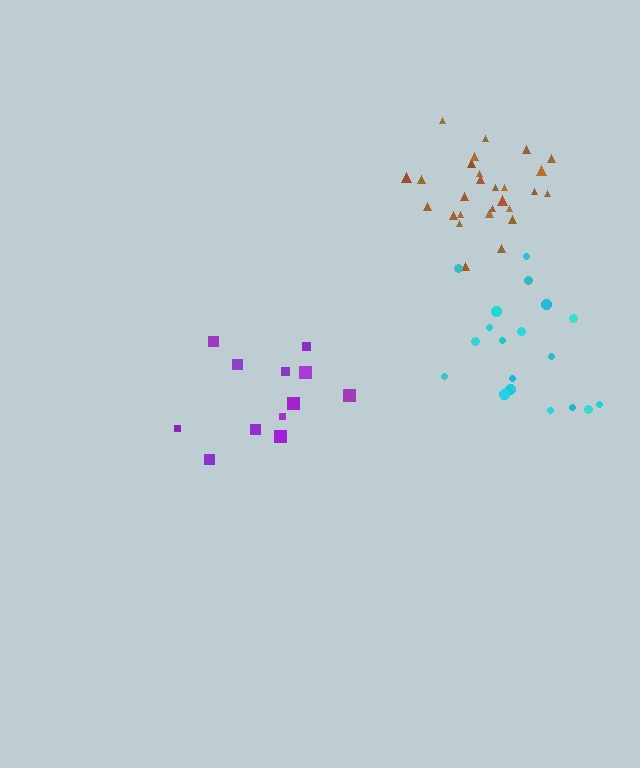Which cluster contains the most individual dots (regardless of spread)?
Brown (27).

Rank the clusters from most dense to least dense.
brown, cyan, purple.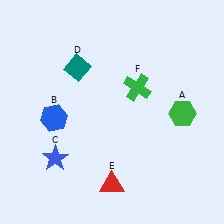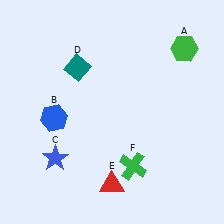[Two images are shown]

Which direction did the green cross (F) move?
The green cross (F) moved down.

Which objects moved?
The objects that moved are: the green hexagon (A), the green cross (F).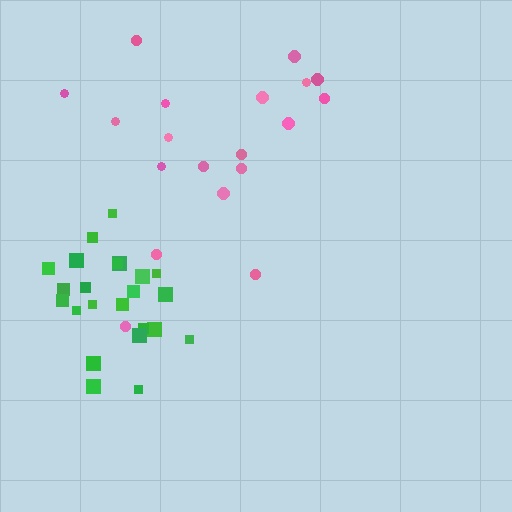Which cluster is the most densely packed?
Green.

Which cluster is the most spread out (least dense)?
Pink.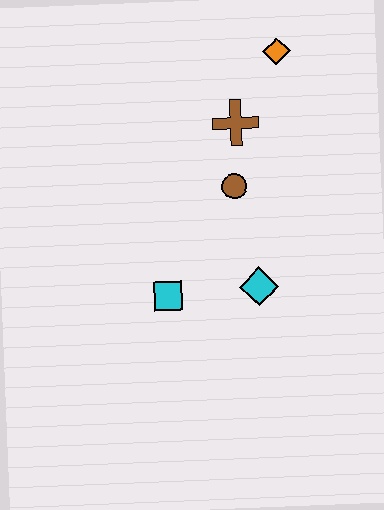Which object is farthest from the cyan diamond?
The orange diamond is farthest from the cyan diamond.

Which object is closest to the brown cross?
The brown circle is closest to the brown cross.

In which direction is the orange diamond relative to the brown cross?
The orange diamond is above the brown cross.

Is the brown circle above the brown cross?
No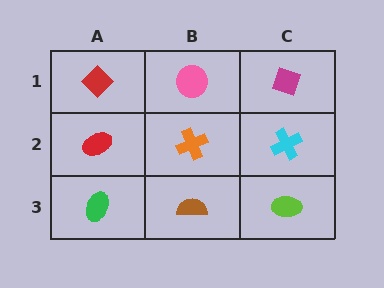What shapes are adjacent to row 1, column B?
An orange cross (row 2, column B), a red diamond (row 1, column A), a magenta diamond (row 1, column C).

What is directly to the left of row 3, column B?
A green ellipse.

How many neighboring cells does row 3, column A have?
2.